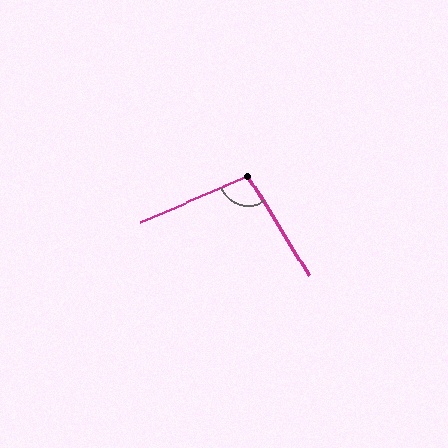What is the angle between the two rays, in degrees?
Approximately 99 degrees.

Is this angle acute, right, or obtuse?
It is obtuse.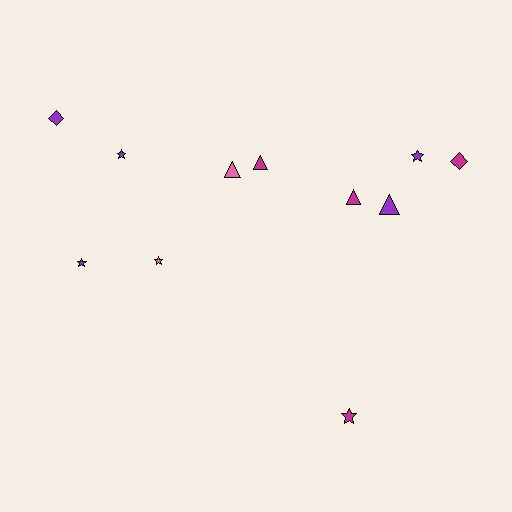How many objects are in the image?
There are 11 objects.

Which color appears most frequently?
Purple, with 5 objects.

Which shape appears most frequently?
Star, with 5 objects.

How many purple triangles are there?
There is 1 purple triangle.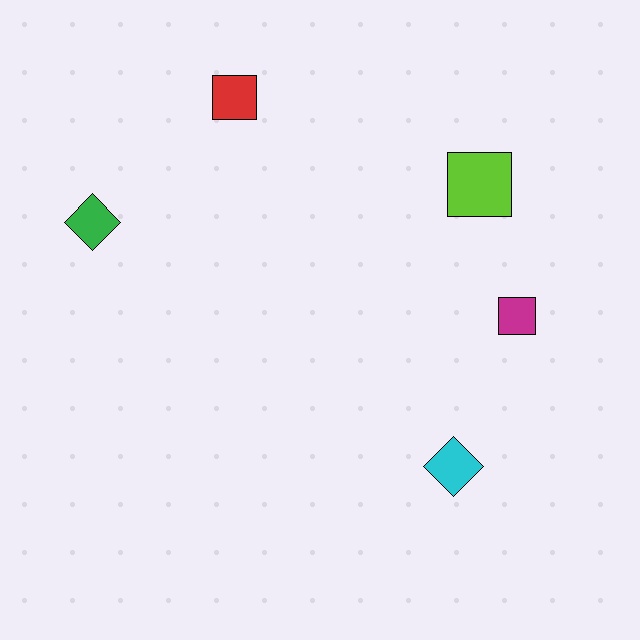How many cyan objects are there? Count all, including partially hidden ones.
There is 1 cyan object.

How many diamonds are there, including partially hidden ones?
There are 2 diamonds.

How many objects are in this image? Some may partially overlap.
There are 5 objects.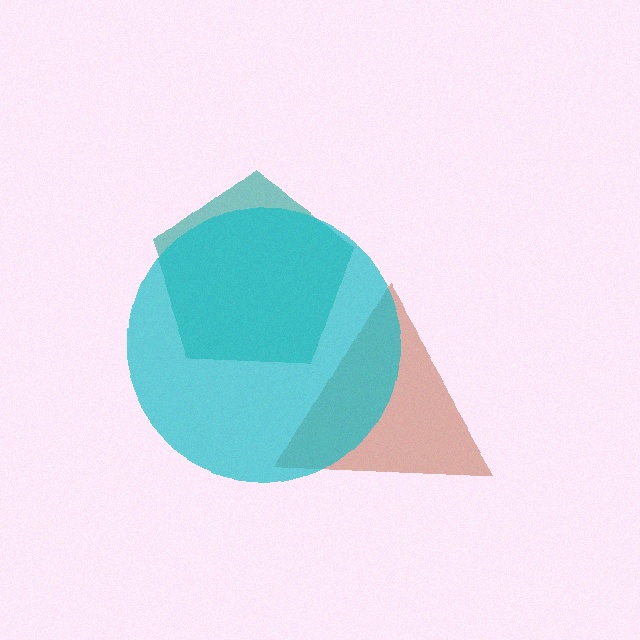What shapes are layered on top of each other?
The layered shapes are: a brown triangle, a teal pentagon, a cyan circle.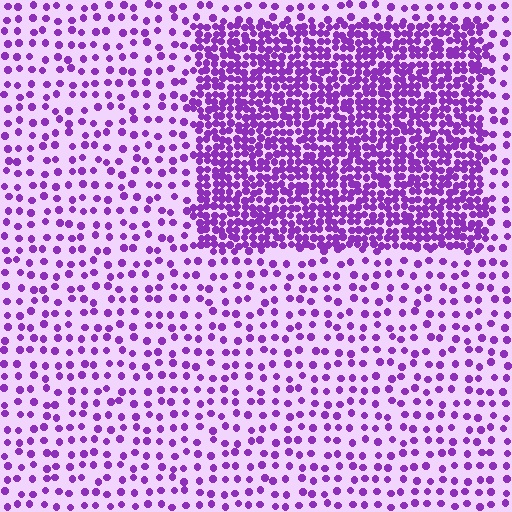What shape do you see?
I see a rectangle.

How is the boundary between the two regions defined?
The boundary is defined by a change in element density (approximately 2.9x ratio). All elements are the same color, size, and shape.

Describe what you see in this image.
The image contains small purple elements arranged at two different densities. A rectangle-shaped region is visible where the elements are more densely packed than the surrounding area.